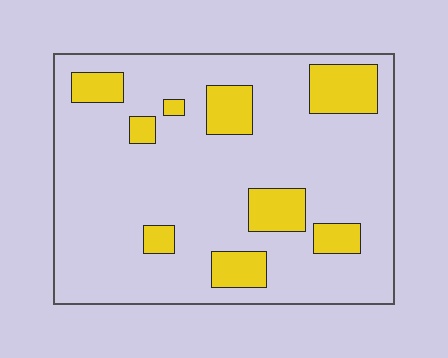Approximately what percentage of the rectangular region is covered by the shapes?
Approximately 20%.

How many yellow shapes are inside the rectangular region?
9.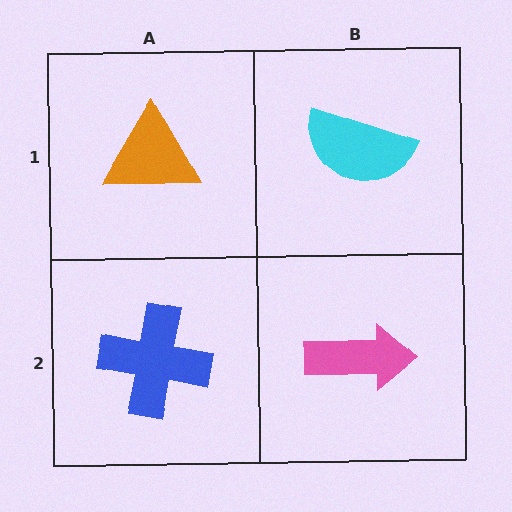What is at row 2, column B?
A pink arrow.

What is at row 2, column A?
A blue cross.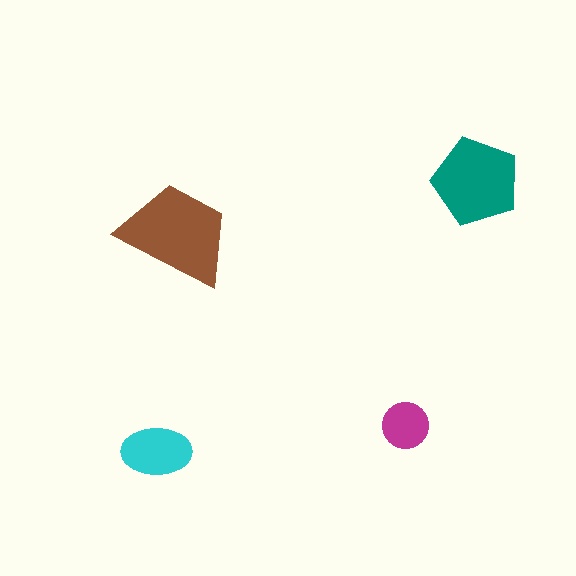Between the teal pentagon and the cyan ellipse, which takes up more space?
The teal pentagon.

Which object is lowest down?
The cyan ellipse is bottommost.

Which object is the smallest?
The magenta circle.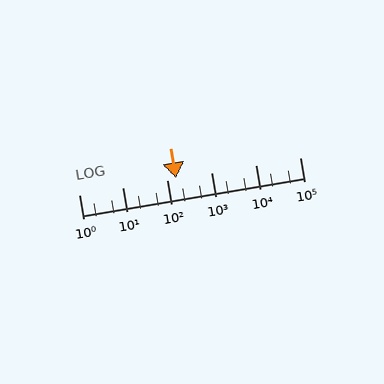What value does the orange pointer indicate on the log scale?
The pointer indicates approximately 160.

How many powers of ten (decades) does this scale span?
The scale spans 5 decades, from 1 to 100000.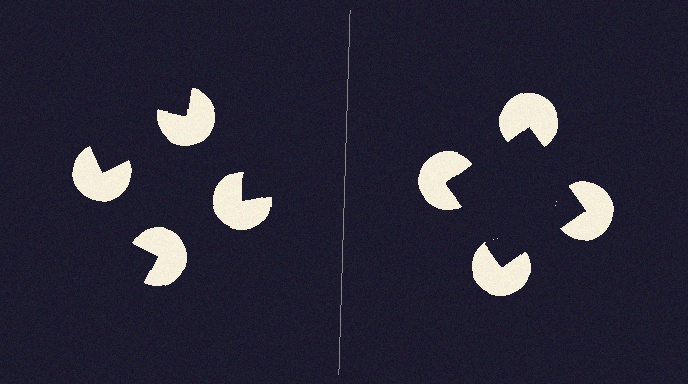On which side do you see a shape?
An illusory square appears on the right side. On the left side the wedge cuts are rotated, so no coherent shape forms.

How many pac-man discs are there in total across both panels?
8 — 4 on each side.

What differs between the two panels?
The pac-man discs are positioned identically on both sides; only the wedge orientations differ. On the right they align to a square; on the left they are misaligned.